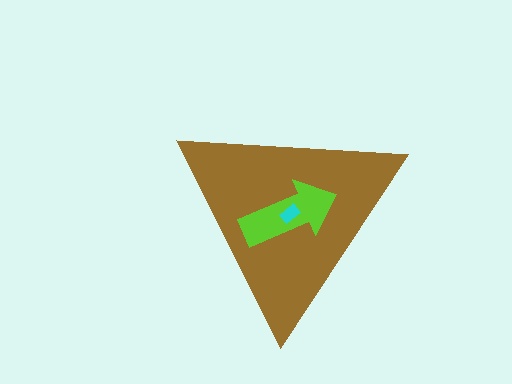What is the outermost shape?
The brown triangle.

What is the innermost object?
The cyan rectangle.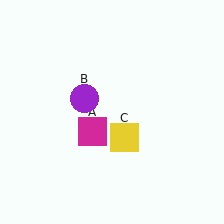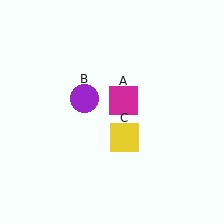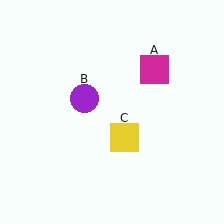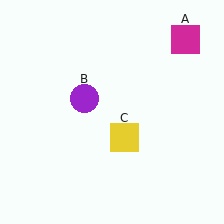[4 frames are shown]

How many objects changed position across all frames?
1 object changed position: magenta square (object A).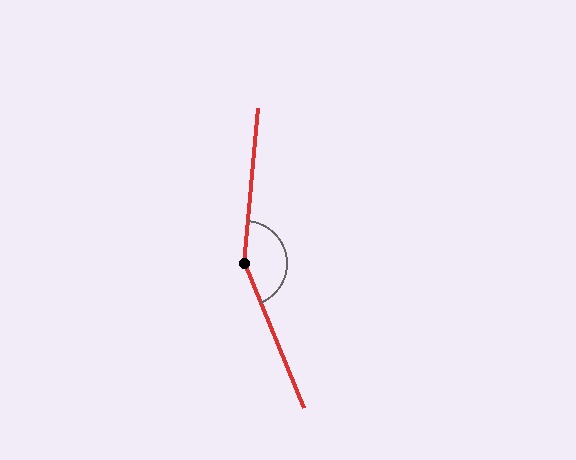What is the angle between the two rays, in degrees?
Approximately 153 degrees.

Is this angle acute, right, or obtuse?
It is obtuse.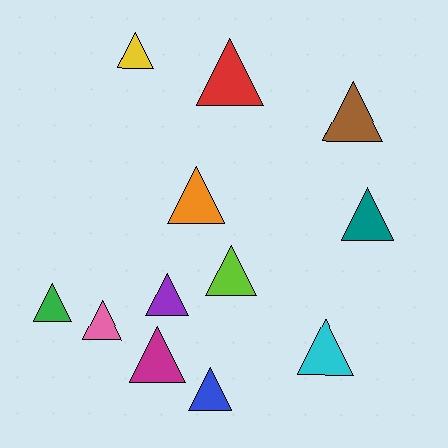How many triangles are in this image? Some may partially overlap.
There are 12 triangles.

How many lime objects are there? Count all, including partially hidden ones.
There is 1 lime object.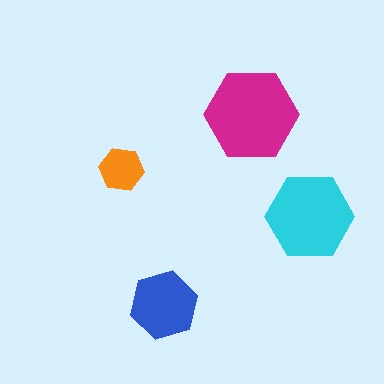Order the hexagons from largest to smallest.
the magenta one, the cyan one, the blue one, the orange one.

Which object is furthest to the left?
The orange hexagon is leftmost.